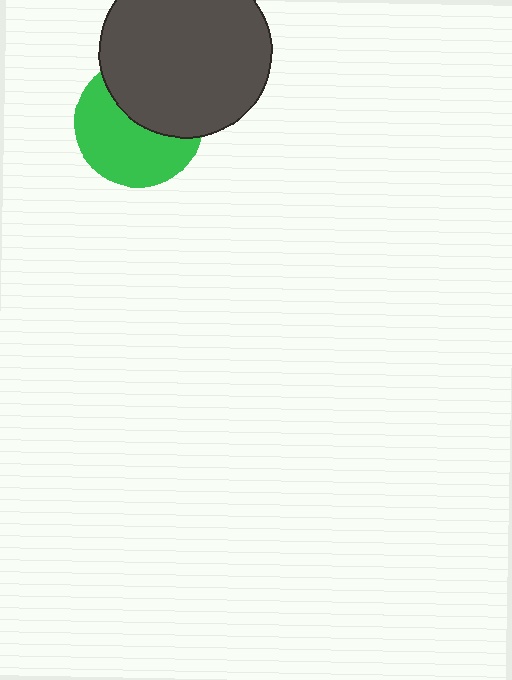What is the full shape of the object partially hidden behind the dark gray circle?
The partially hidden object is a green circle.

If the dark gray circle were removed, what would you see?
You would see the complete green circle.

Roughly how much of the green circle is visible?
About half of it is visible (roughly 57%).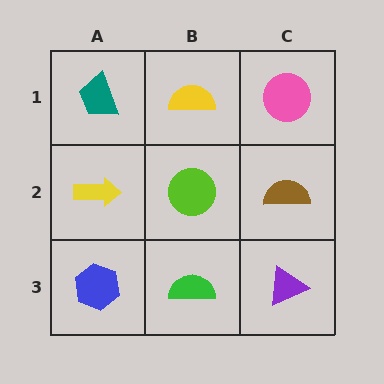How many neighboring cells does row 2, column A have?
3.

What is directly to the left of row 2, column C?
A lime circle.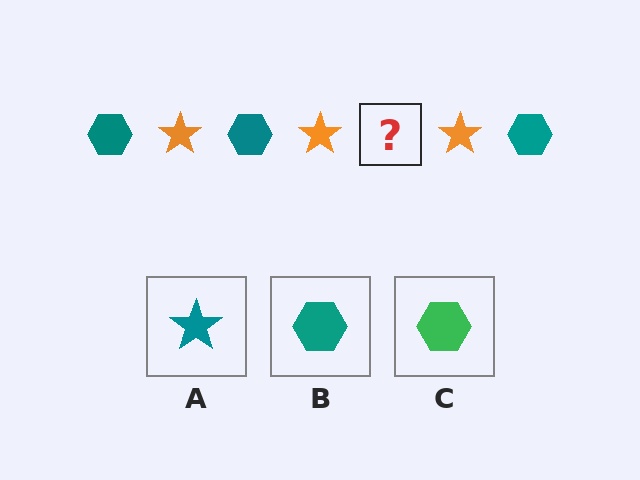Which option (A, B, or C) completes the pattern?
B.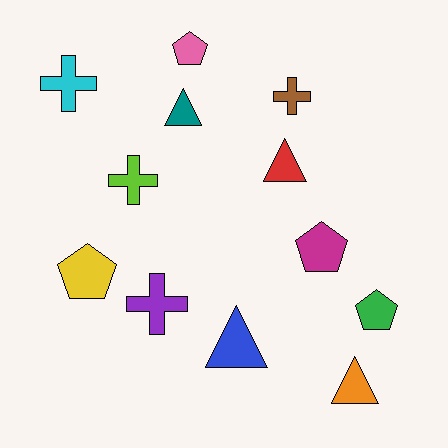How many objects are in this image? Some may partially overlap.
There are 12 objects.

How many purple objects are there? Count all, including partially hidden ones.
There is 1 purple object.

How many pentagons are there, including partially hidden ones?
There are 4 pentagons.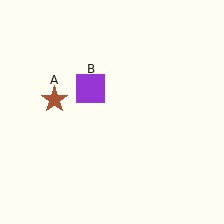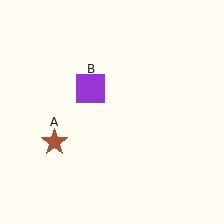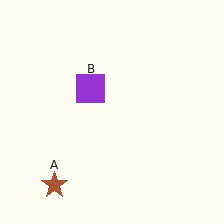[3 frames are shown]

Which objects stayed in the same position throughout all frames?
Purple square (object B) remained stationary.